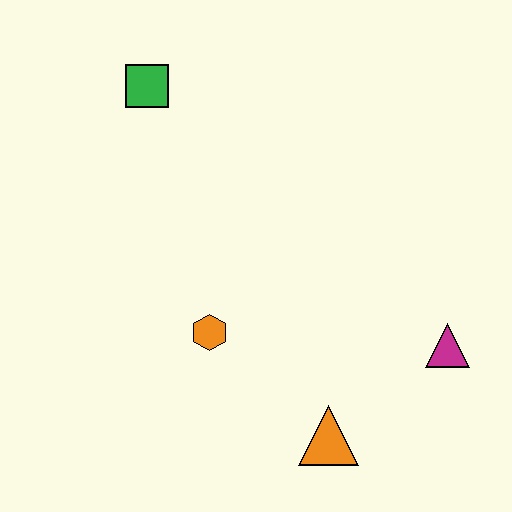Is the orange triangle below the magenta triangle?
Yes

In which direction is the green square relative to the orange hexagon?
The green square is above the orange hexagon.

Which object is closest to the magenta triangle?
The orange triangle is closest to the magenta triangle.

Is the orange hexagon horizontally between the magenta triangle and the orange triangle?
No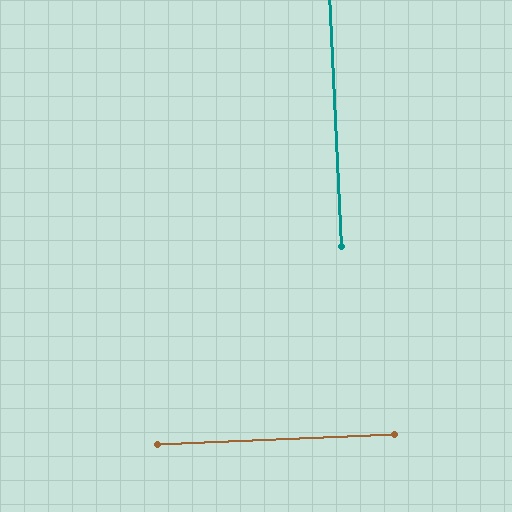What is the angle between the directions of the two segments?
Approximately 90 degrees.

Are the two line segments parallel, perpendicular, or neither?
Perpendicular — they meet at approximately 90°.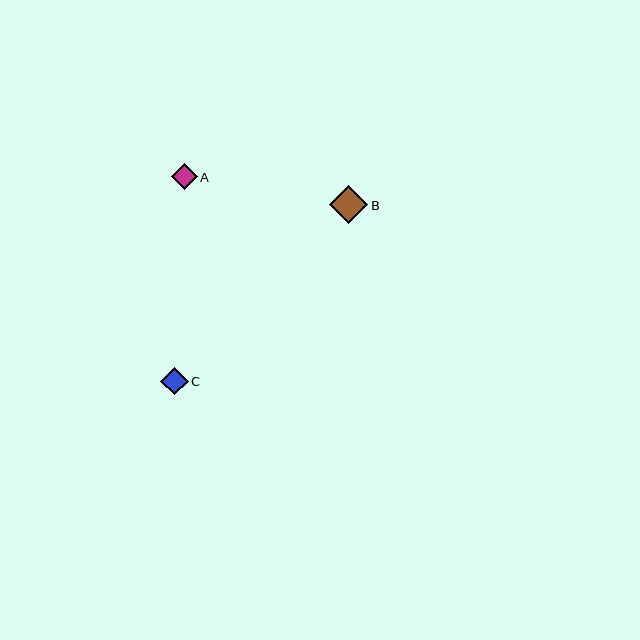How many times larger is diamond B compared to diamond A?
Diamond B is approximately 1.5 times the size of diamond A.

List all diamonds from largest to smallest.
From largest to smallest: B, C, A.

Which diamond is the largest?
Diamond B is the largest with a size of approximately 38 pixels.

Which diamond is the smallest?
Diamond A is the smallest with a size of approximately 26 pixels.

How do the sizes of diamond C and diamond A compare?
Diamond C and diamond A are approximately the same size.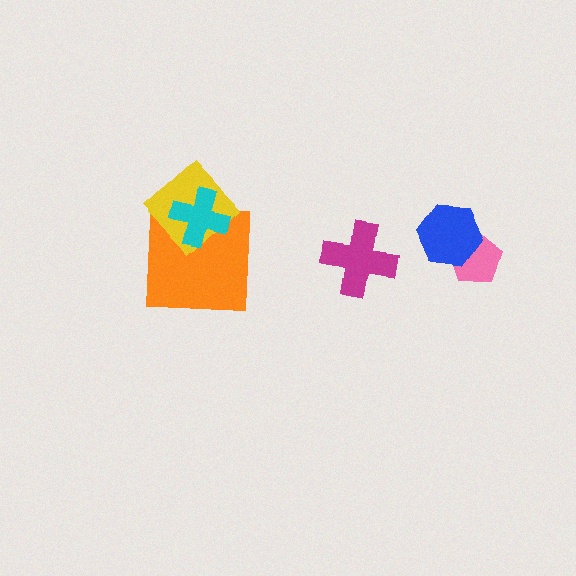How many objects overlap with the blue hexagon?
1 object overlaps with the blue hexagon.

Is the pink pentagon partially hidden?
Yes, it is partially covered by another shape.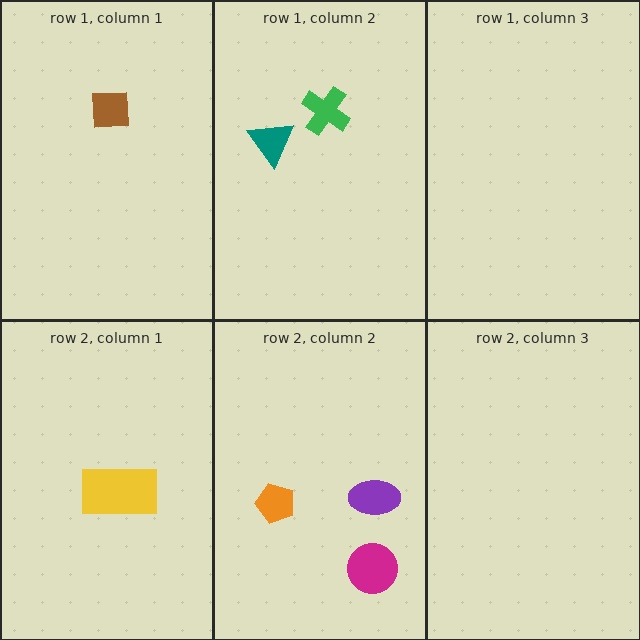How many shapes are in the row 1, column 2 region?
2.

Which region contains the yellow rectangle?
The row 2, column 1 region.